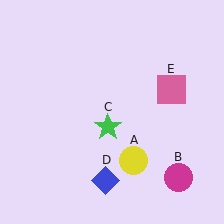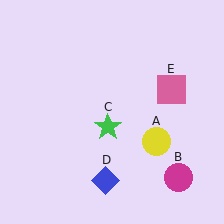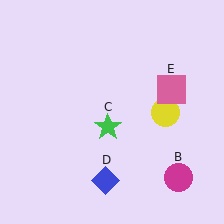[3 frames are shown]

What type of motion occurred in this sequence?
The yellow circle (object A) rotated counterclockwise around the center of the scene.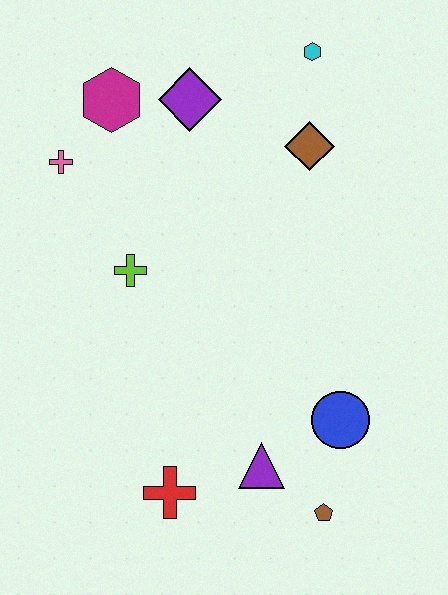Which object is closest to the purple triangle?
The brown pentagon is closest to the purple triangle.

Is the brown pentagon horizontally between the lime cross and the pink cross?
No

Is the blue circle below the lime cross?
Yes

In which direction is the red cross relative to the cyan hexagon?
The red cross is below the cyan hexagon.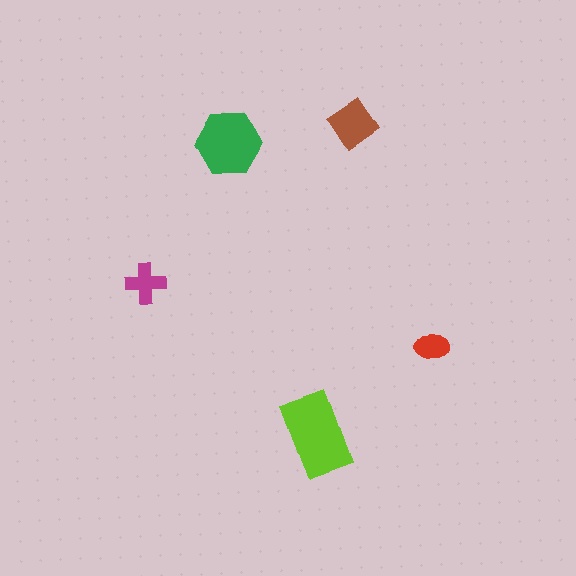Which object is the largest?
The lime rectangle.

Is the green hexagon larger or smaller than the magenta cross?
Larger.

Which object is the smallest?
The red ellipse.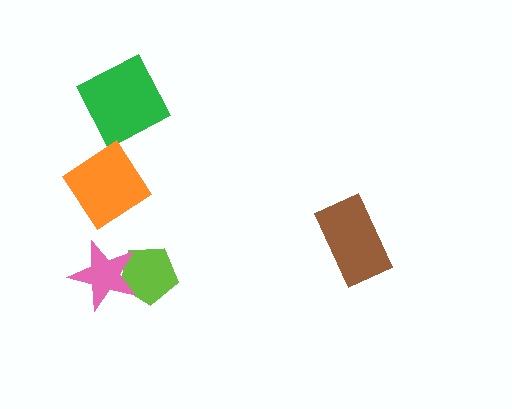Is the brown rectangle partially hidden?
No, no other shape covers it.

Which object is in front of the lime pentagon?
The pink star is in front of the lime pentagon.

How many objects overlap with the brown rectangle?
0 objects overlap with the brown rectangle.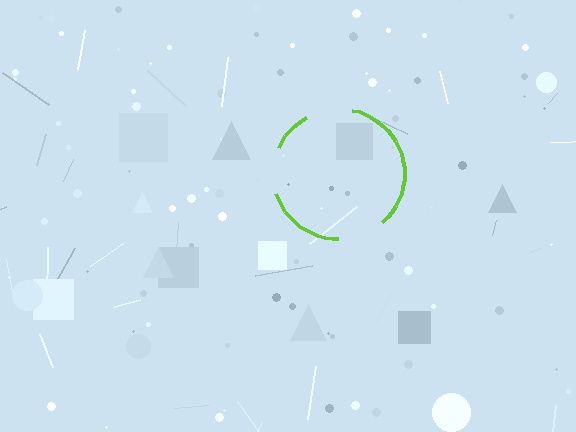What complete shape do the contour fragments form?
The contour fragments form a circle.